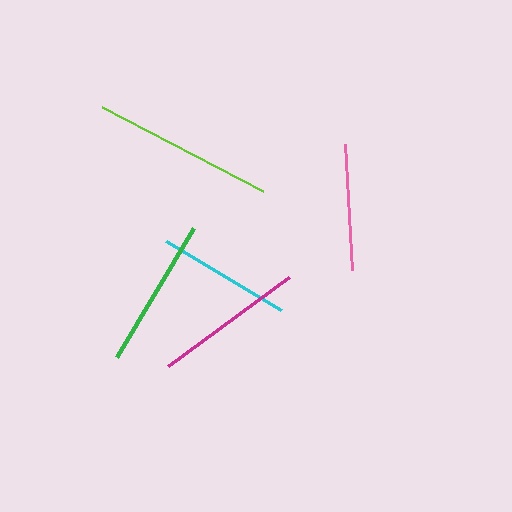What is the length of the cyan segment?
The cyan segment is approximately 135 pixels long.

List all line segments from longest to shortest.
From longest to shortest: lime, magenta, green, cyan, pink.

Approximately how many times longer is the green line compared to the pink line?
The green line is approximately 1.2 times the length of the pink line.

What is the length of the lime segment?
The lime segment is approximately 182 pixels long.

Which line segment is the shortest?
The pink line is the shortest at approximately 126 pixels.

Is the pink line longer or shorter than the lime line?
The lime line is longer than the pink line.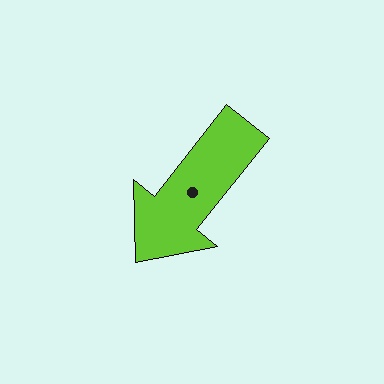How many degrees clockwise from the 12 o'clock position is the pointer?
Approximately 219 degrees.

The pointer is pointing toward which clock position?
Roughly 7 o'clock.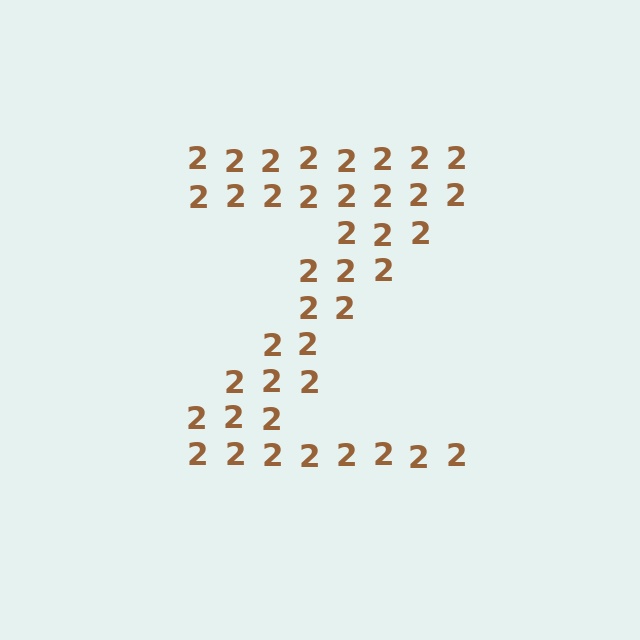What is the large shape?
The large shape is the letter Z.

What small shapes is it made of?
It is made of small digit 2's.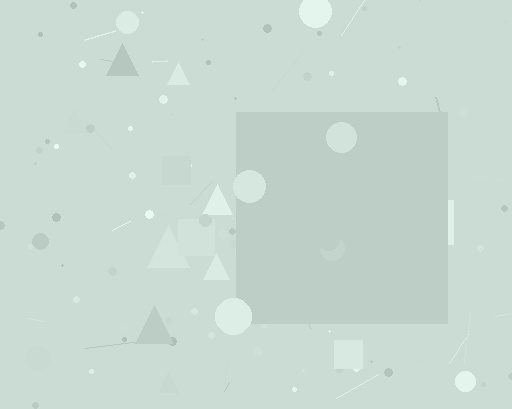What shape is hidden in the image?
A square is hidden in the image.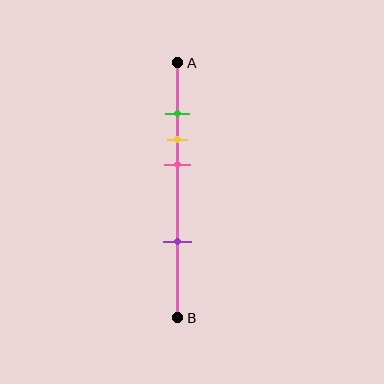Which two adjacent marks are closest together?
The green and yellow marks are the closest adjacent pair.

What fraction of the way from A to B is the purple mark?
The purple mark is approximately 70% (0.7) of the way from A to B.